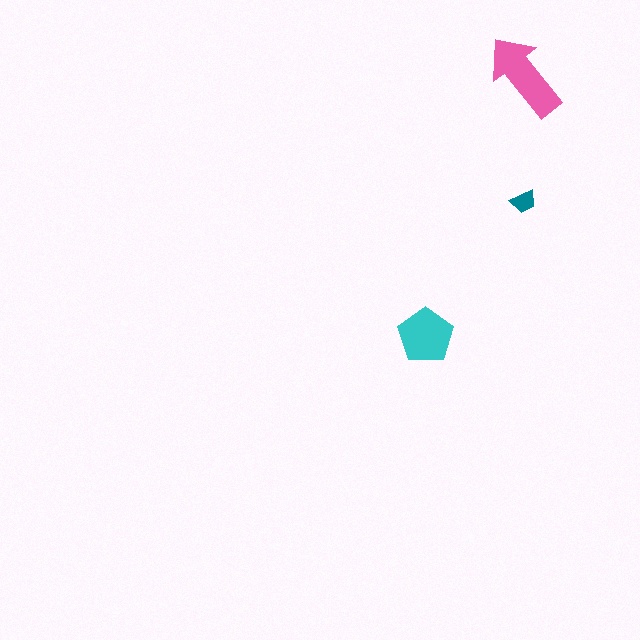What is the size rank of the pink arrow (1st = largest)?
1st.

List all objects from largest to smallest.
The pink arrow, the cyan pentagon, the teal trapezoid.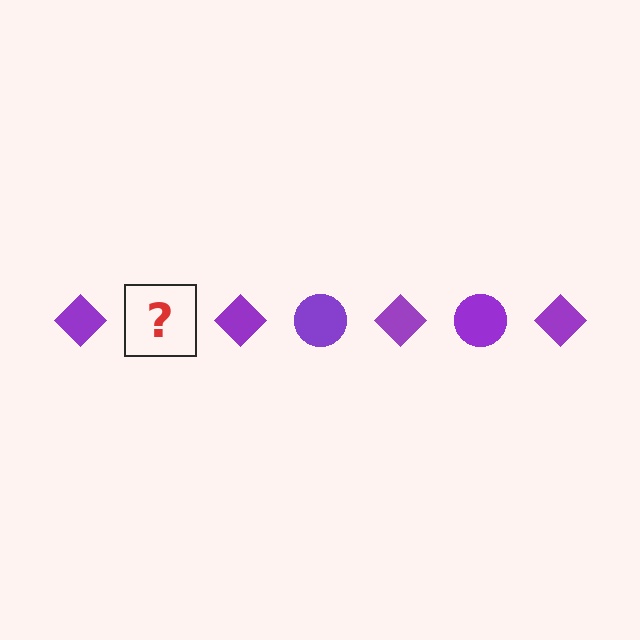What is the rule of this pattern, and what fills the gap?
The rule is that the pattern cycles through diamond, circle shapes in purple. The gap should be filled with a purple circle.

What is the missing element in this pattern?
The missing element is a purple circle.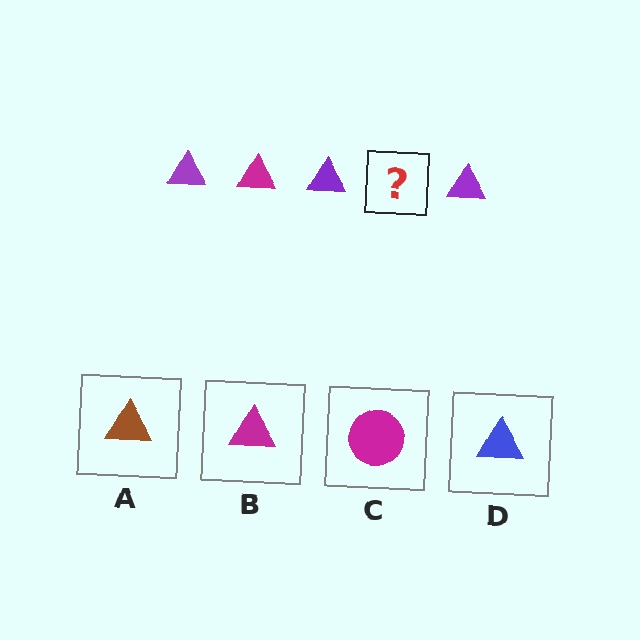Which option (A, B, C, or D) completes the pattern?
B.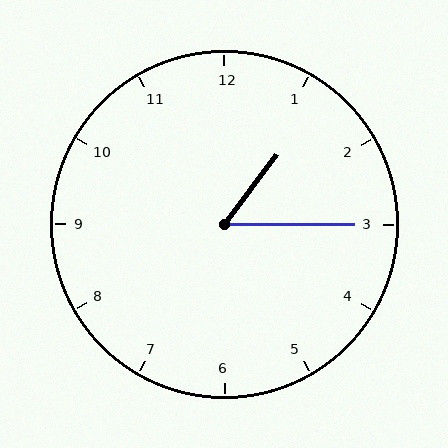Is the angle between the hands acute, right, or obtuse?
It is acute.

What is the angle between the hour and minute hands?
Approximately 52 degrees.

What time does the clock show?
1:15.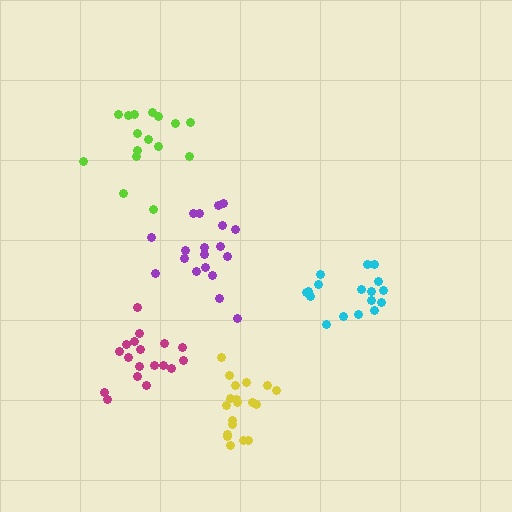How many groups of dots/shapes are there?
There are 5 groups.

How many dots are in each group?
Group 1: 16 dots, Group 2: 18 dots, Group 3: 19 dots, Group 4: 17 dots, Group 5: 19 dots (89 total).